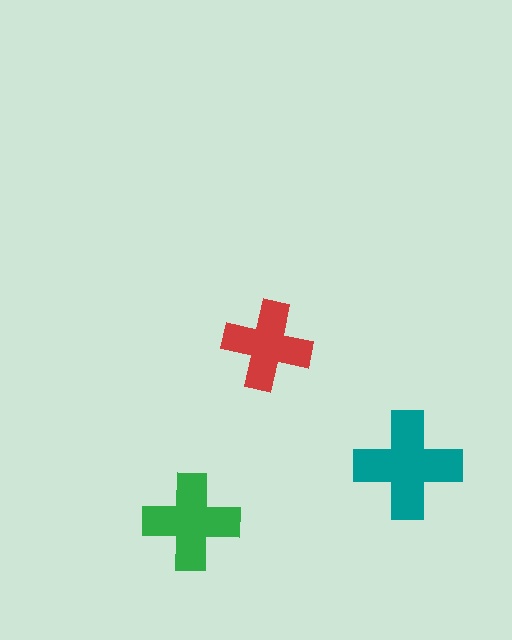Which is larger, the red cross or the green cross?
The green one.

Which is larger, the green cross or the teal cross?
The teal one.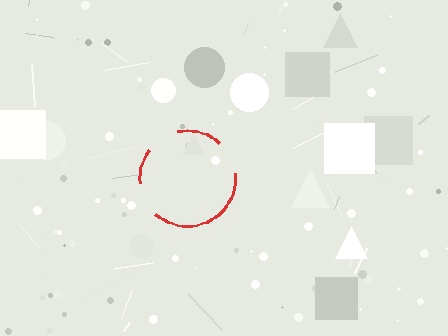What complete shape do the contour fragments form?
The contour fragments form a circle.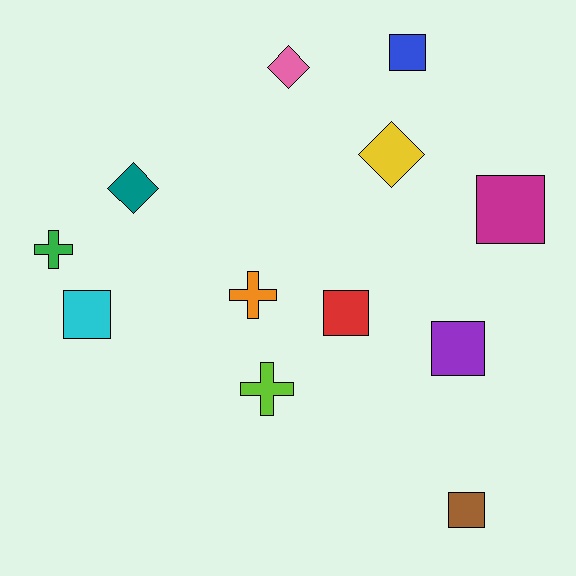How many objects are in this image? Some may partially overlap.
There are 12 objects.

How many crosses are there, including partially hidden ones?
There are 3 crosses.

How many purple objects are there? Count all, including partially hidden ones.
There is 1 purple object.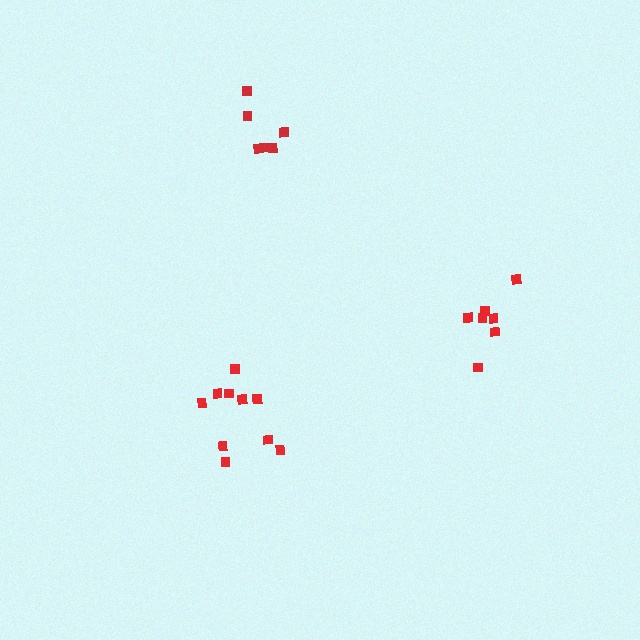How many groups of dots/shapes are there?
There are 3 groups.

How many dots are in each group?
Group 1: 10 dots, Group 2: 7 dots, Group 3: 6 dots (23 total).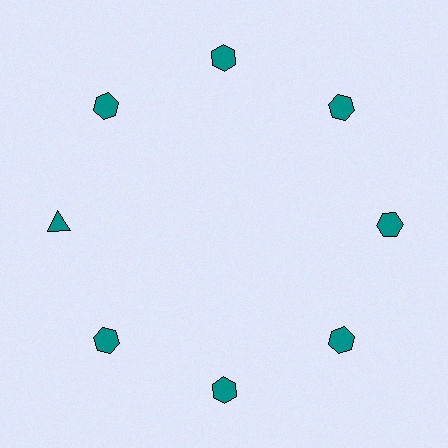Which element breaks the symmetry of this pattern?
The teal triangle at roughly the 9 o'clock position breaks the symmetry. All other shapes are teal hexagons.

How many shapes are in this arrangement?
There are 8 shapes arranged in a ring pattern.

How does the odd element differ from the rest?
It has a different shape: triangle instead of hexagon.